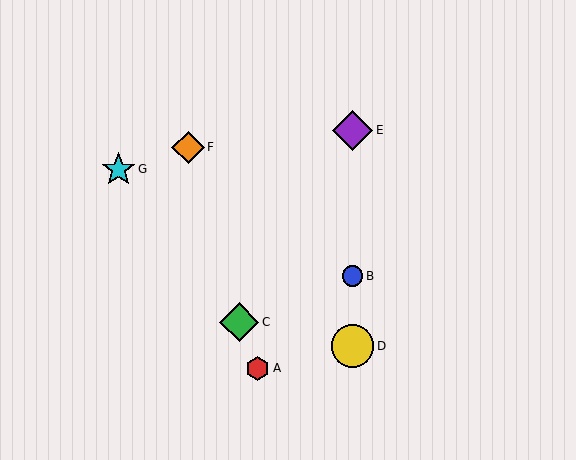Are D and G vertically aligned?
No, D is at x≈352 and G is at x≈119.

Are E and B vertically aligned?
Yes, both are at x≈352.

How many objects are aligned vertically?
3 objects (B, D, E) are aligned vertically.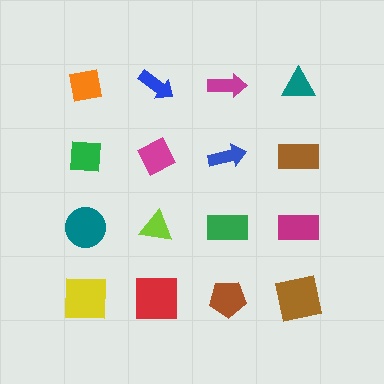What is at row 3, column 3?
A green rectangle.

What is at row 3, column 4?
A magenta rectangle.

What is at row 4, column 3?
A brown pentagon.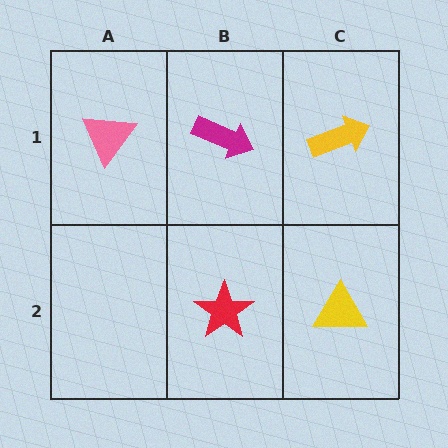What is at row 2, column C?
A yellow triangle.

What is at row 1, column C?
A yellow arrow.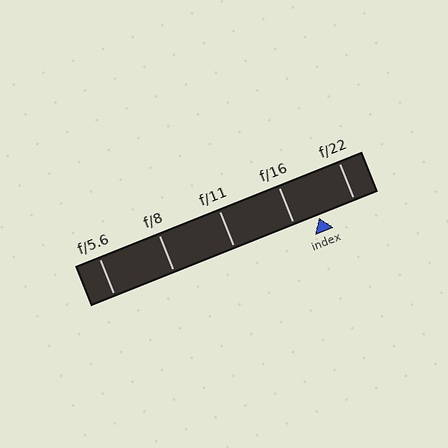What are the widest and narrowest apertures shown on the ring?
The widest aperture shown is f/5.6 and the narrowest is f/22.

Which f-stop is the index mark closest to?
The index mark is closest to f/16.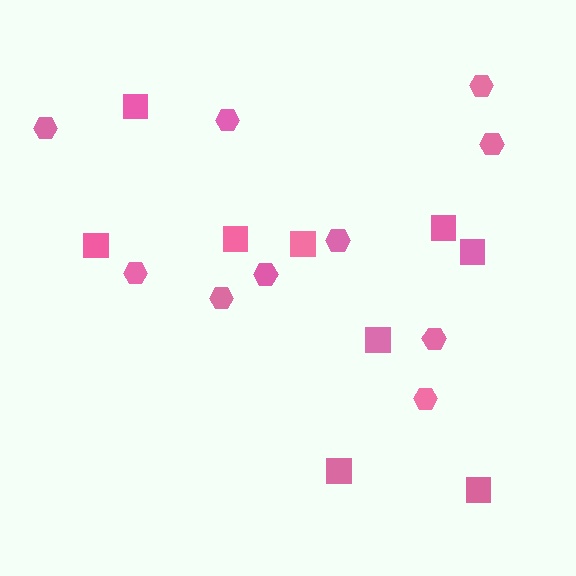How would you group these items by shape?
There are 2 groups: one group of squares (9) and one group of hexagons (10).